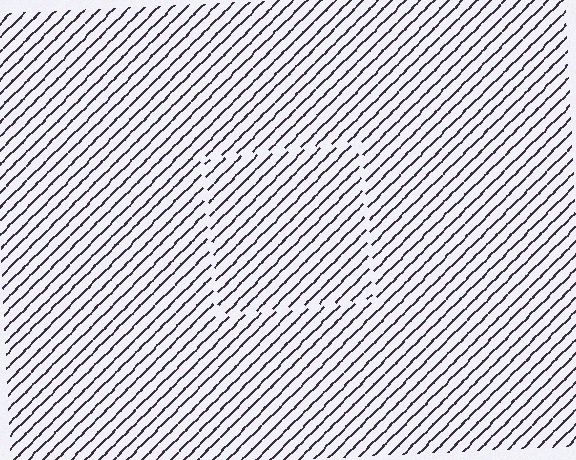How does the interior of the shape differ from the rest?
The interior of the shape contains the same grating, shifted by half a period — the contour is defined by the phase discontinuity where line-ends from the inner and outer gratings abut.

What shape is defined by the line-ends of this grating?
An illusory square. The interior of the shape contains the same grating, shifted by half a period — the contour is defined by the phase discontinuity where line-ends from the inner and outer gratings abut.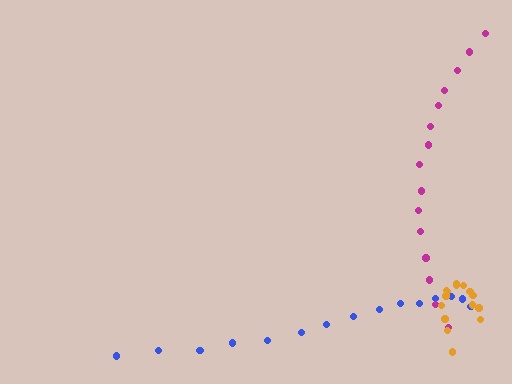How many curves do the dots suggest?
There are 3 distinct paths.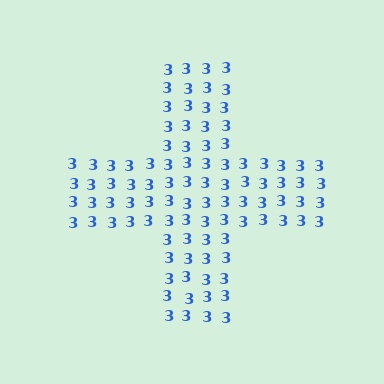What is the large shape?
The large shape is a cross.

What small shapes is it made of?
It is made of small digit 3's.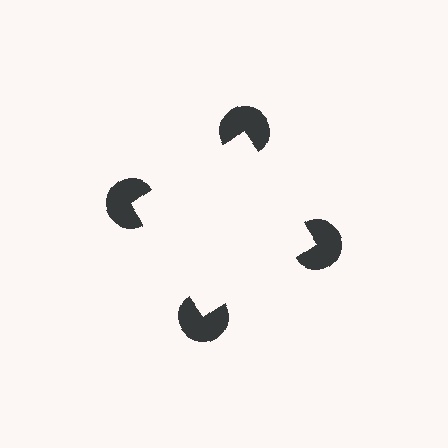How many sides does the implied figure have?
4 sides.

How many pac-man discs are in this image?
There are 4 — one at each vertex of the illusory square.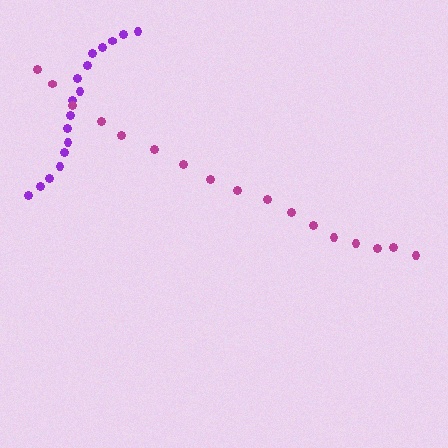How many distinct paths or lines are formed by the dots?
There are 2 distinct paths.